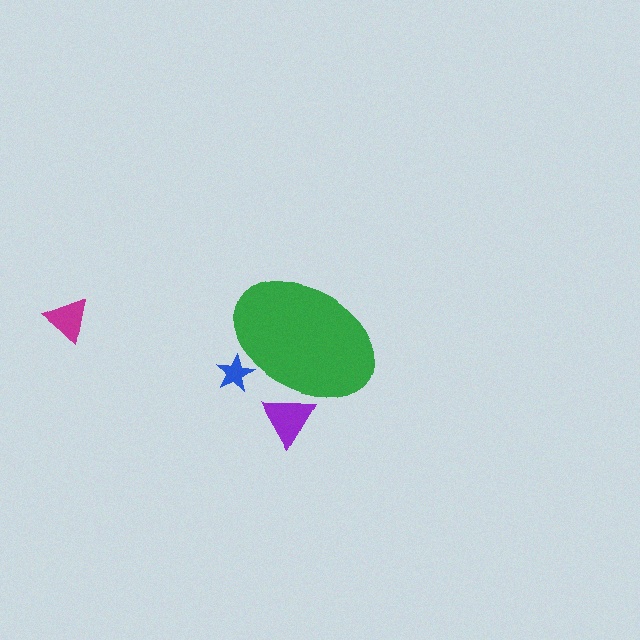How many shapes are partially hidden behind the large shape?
2 shapes are partially hidden.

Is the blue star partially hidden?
Yes, the blue star is partially hidden behind the green ellipse.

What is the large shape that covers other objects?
A green ellipse.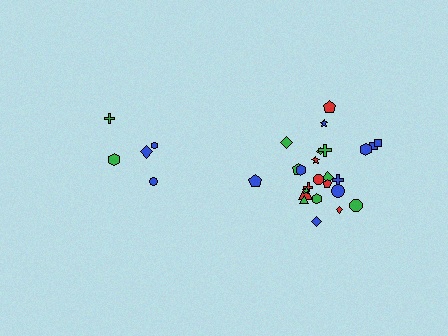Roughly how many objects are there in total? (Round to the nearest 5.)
Roughly 30 objects in total.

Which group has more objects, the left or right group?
The right group.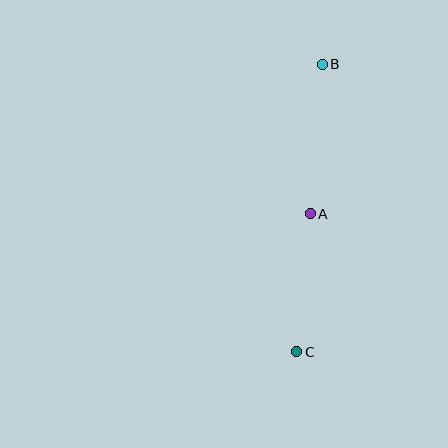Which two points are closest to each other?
Points A and C are closest to each other.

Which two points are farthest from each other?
Points B and C are farthest from each other.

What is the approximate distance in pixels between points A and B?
The distance between A and B is approximately 150 pixels.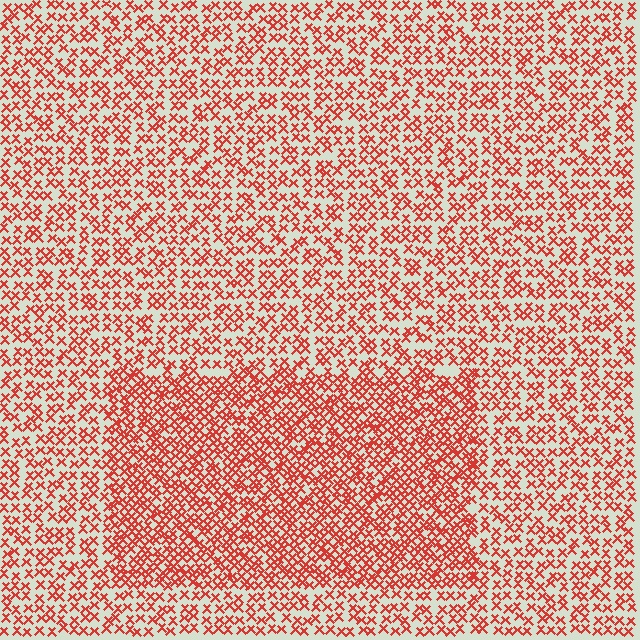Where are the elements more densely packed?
The elements are more densely packed inside the rectangle boundary.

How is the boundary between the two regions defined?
The boundary is defined by a change in element density (approximately 1.7x ratio). All elements are the same color, size, and shape.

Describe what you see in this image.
The image contains small red elements arranged at two different densities. A rectangle-shaped region is visible where the elements are more densely packed than the surrounding area.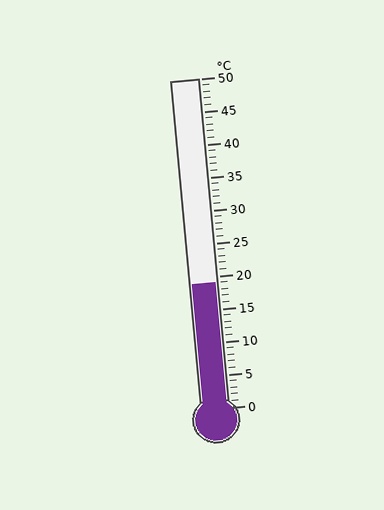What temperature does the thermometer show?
The thermometer shows approximately 19°C.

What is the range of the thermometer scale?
The thermometer scale ranges from 0°C to 50°C.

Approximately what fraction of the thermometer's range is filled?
The thermometer is filled to approximately 40% of its range.